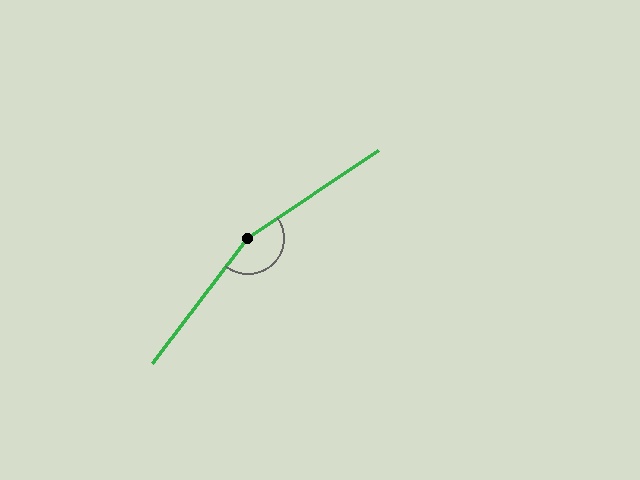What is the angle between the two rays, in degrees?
Approximately 162 degrees.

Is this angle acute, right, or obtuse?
It is obtuse.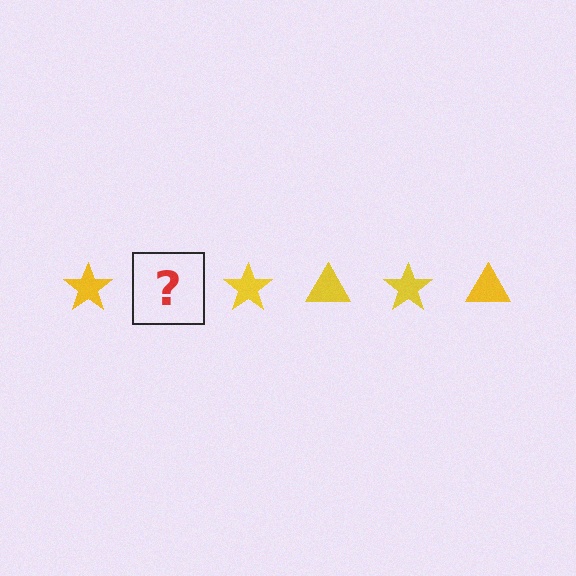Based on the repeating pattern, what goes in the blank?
The blank should be a yellow triangle.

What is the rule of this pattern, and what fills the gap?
The rule is that the pattern cycles through star, triangle shapes in yellow. The gap should be filled with a yellow triangle.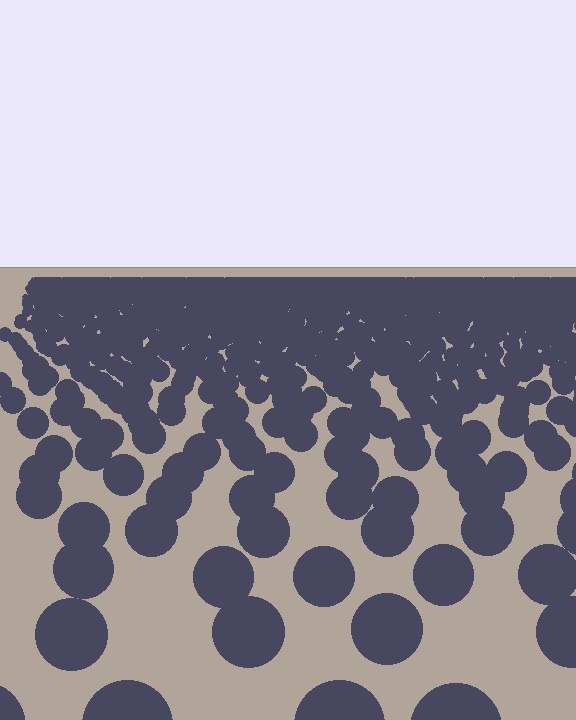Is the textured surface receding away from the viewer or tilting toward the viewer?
The surface is receding away from the viewer. Texture elements get smaller and denser toward the top.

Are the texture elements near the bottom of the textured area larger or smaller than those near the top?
Larger. Near the bottom, elements are closer to the viewer and appear at a bigger on-screen size.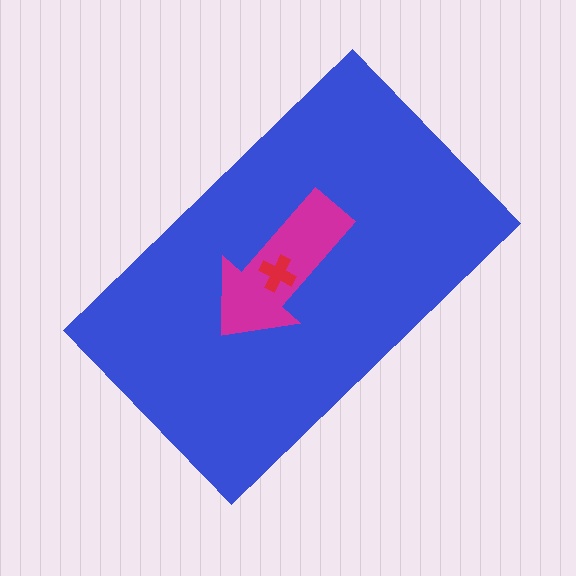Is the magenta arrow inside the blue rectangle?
Yes.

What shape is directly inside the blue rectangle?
The magenta arrow.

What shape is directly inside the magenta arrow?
The red cross.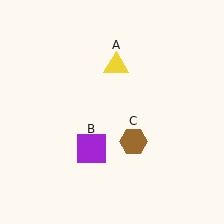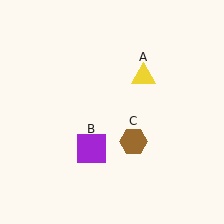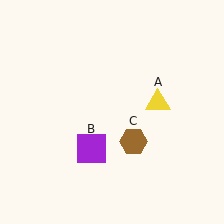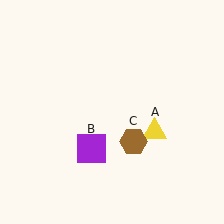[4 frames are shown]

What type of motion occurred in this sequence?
The yellow triangle (object A) rotated clockwise around the center of the scene.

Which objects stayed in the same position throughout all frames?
Purple square (object B) and brown hexagon (object C) remained stationary.